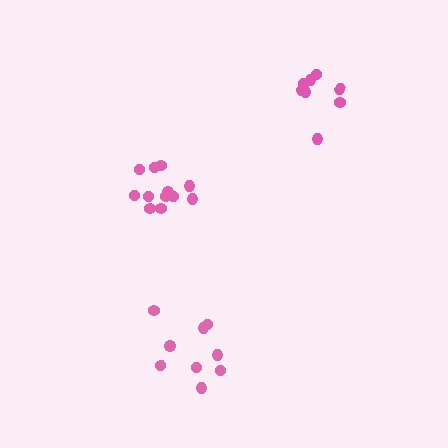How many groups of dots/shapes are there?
There are 3 groups.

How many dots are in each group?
Group 1: 8 dots, Group 2: 9 dots, Group 3: 12 dots (29 total).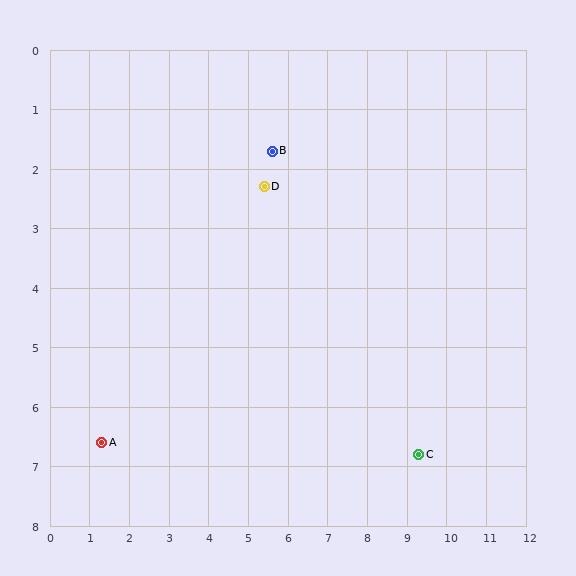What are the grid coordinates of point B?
Point B is at approximately (5.6, 1.7).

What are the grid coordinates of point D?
Point D is at approximately (5.4, 2.3).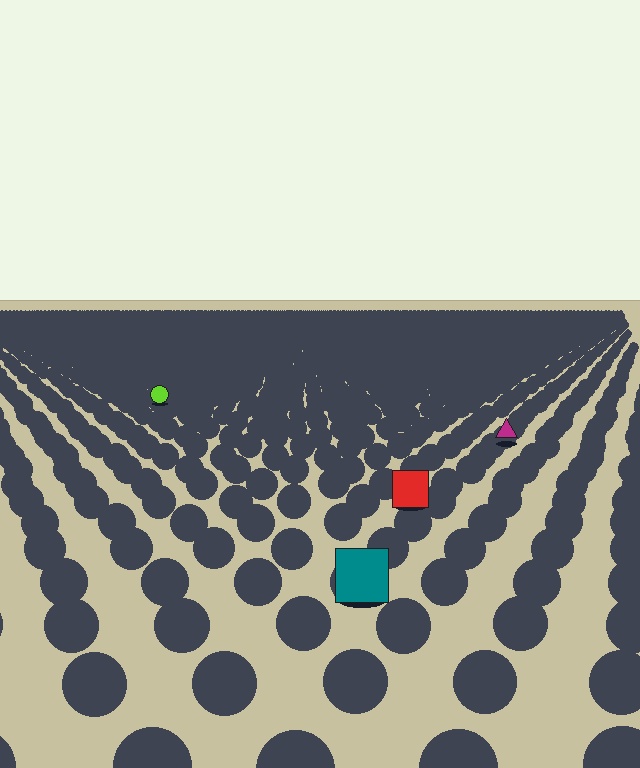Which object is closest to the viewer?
The teal square is closest. The texture marks near it are larger and more spread out.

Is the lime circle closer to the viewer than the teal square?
No. The teal square is closer — you can tell from the texture gradient: the ground texture is coarser near it.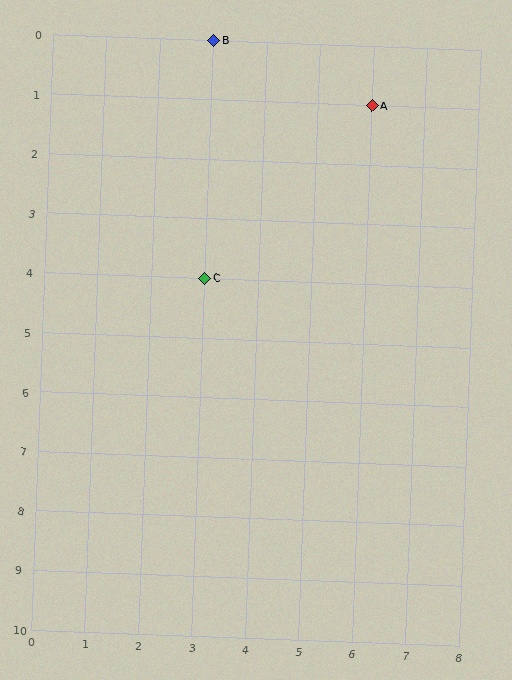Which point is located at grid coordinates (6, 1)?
Point A is at (6, 1).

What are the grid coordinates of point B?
Point B is at grid coordinates (3, 0).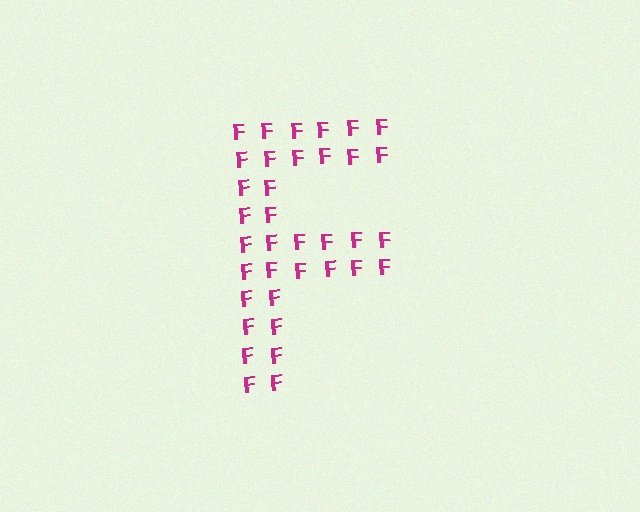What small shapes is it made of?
It is made of small letter F's.